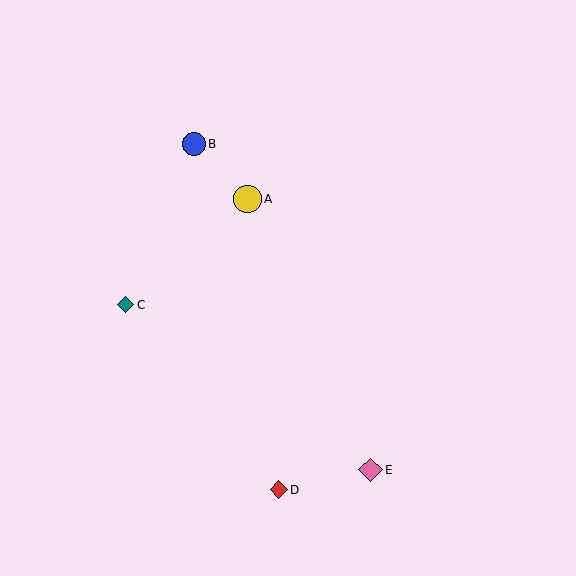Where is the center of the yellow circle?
The center of the yellow circle is at (247, 199).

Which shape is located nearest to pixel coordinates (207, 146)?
The blue circle (labeled B) at (194, 144) is nearest to that location.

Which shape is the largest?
The yellow circle (labeled A) is the largest.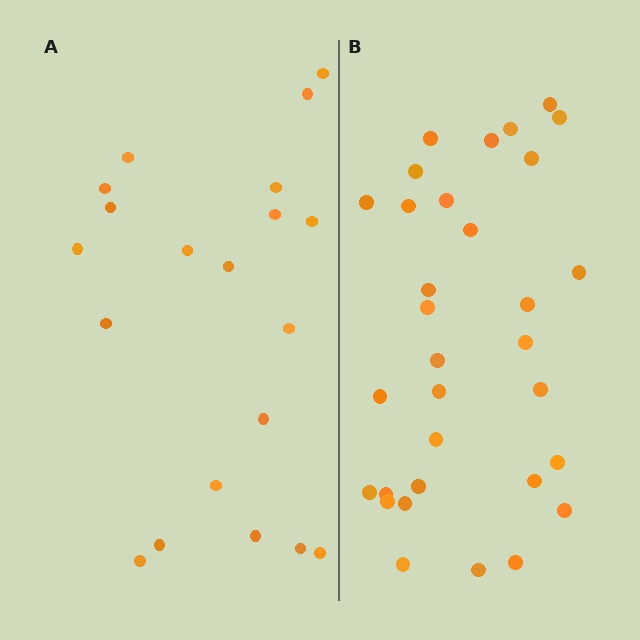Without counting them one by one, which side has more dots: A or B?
Region B (the right region) has more dots.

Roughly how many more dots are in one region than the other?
Region B has roughly 12 or so more dots than region A.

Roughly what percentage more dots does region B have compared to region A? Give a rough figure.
About 60% more.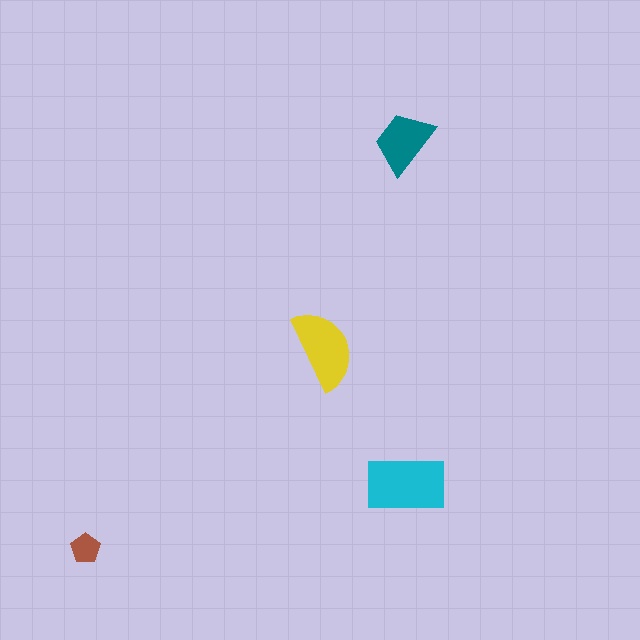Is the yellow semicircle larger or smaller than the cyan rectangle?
Smaller.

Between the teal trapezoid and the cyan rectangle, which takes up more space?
The cyan rectangle.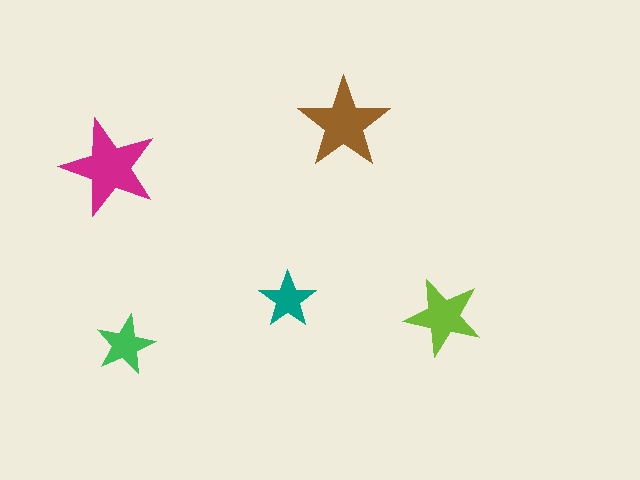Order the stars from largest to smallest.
the magenta one, the brown one, the lime one, the green one, the teal one.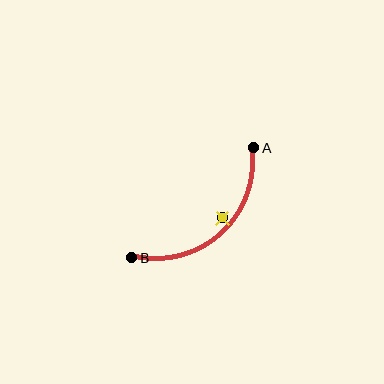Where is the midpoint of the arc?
The arc midpoint is the point on the curve farthest from the straight line joining A and B. It sits below and to the right of that line.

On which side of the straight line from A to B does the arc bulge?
The arc bulges below and to the right of the straight line connecting A and B.